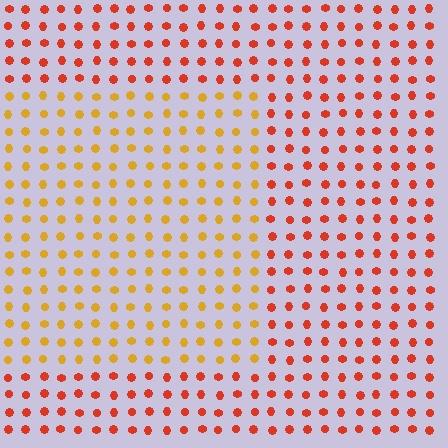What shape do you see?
I see a rectangle.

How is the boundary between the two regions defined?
The boundary is defined purely by a slight shift in hue (about 36 degrees). Spacing, size, and orientation are identical on both sides.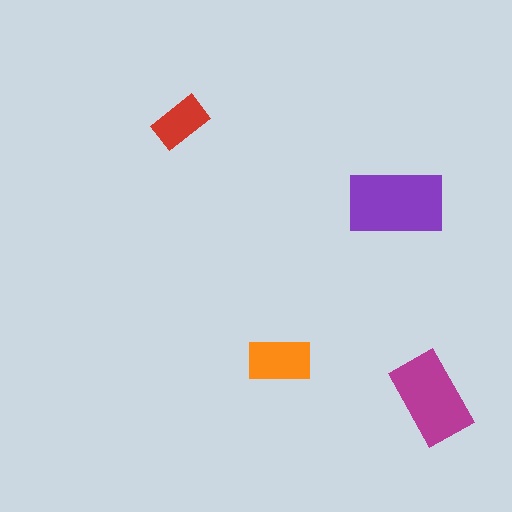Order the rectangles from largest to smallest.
the purple one, the magenta one, the orange one, the red one.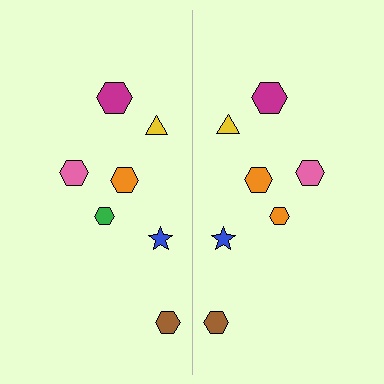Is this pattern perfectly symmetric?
No, the pattern is not perfectly symmetric. The orange hexagon on the right side breaks the symmetry — its mirror counterpart is green.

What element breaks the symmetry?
The orange hexagon on the right side breaks the symmetry — its mirror counterpart is green.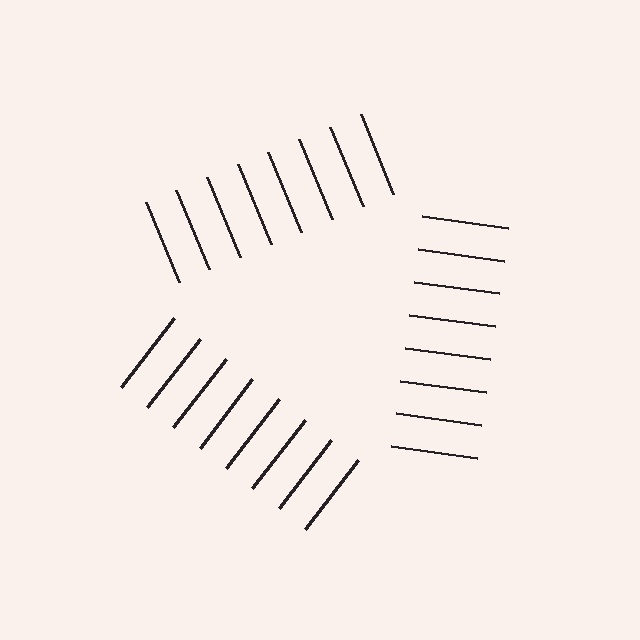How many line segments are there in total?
24 — 8 along each of the 3 edges.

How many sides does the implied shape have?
3 sides — the line-ends trace a triangle.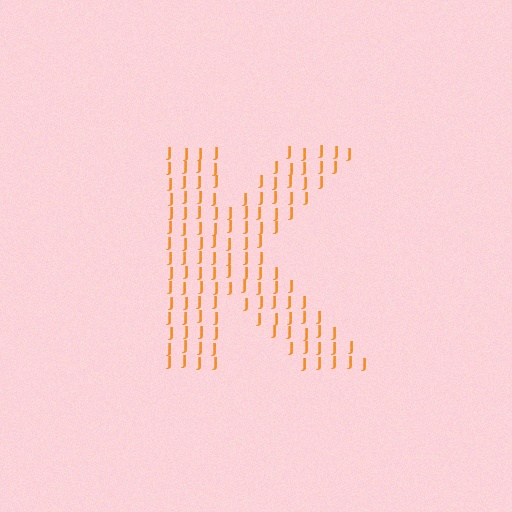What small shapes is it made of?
It is made of small letter J's.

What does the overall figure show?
The overall figure shows the letter K.